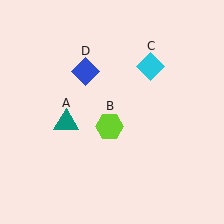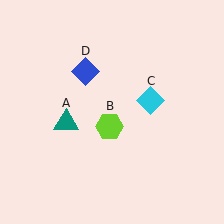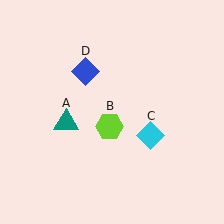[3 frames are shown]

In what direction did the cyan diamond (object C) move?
The cyan diamond (object C) moved down.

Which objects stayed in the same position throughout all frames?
Teal triangle (object A) and lime hexagon (object B) and blue diamond (object D) remained stationary.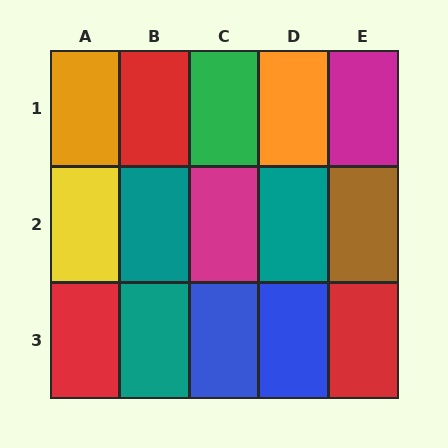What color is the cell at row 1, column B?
Red.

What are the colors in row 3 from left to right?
Red, teal, blue, blue, red.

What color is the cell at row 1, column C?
Green.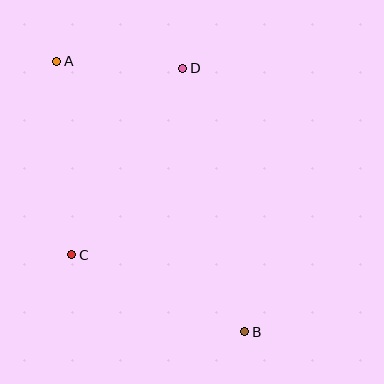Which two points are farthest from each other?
Points A and B are farthest from each other.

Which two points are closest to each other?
Points A and D are closest to each other.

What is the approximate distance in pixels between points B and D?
The distance between B and D is approximately 271 pixels.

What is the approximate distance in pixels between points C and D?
The distance between C and D is approximately 217 pixels.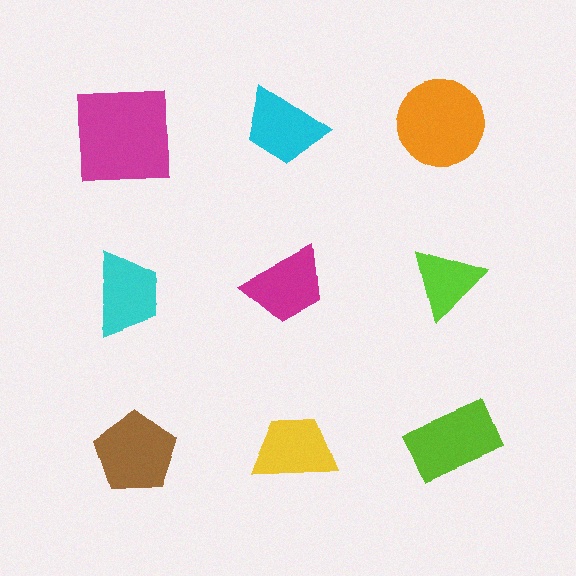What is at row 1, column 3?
An orange circle.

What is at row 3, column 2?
A yellow trapezoid.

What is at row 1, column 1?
A magenta square.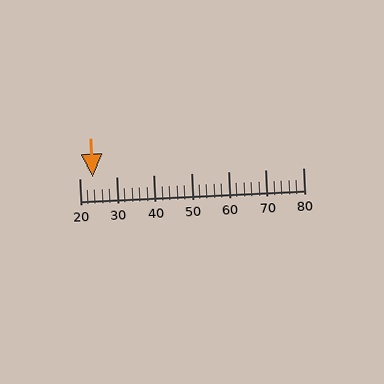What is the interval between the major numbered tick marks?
The major tick marks are spaced 10 units apart.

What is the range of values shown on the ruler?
The ruler shows values from 20 to 80.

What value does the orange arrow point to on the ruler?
The orange arrow points to approximately 24.